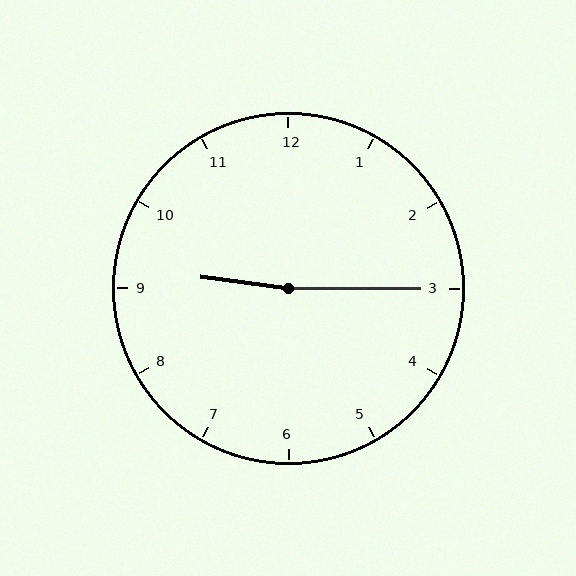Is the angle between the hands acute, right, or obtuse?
It is obtuse.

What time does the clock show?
9:15.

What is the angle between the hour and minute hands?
Approximately 172 degrees.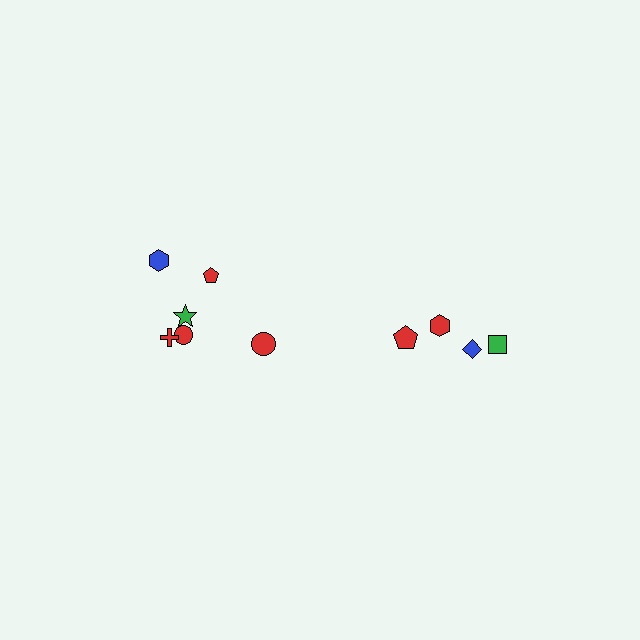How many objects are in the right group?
There are 4 objects.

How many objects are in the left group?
There are 6 objects.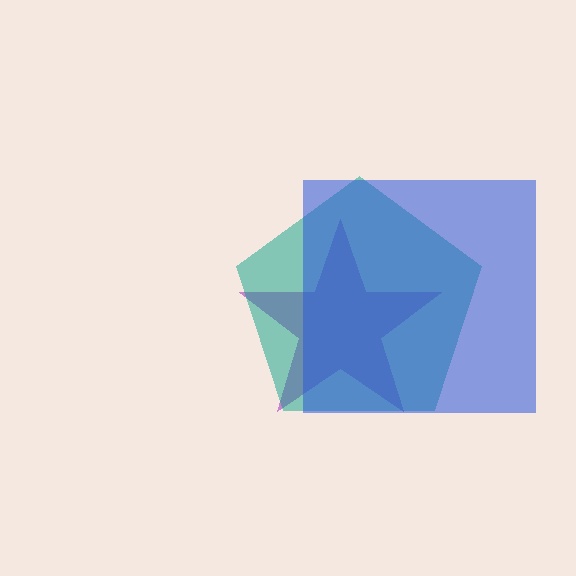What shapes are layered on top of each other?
The layered shapes are: a purple star, a teal pentagon, a blue square.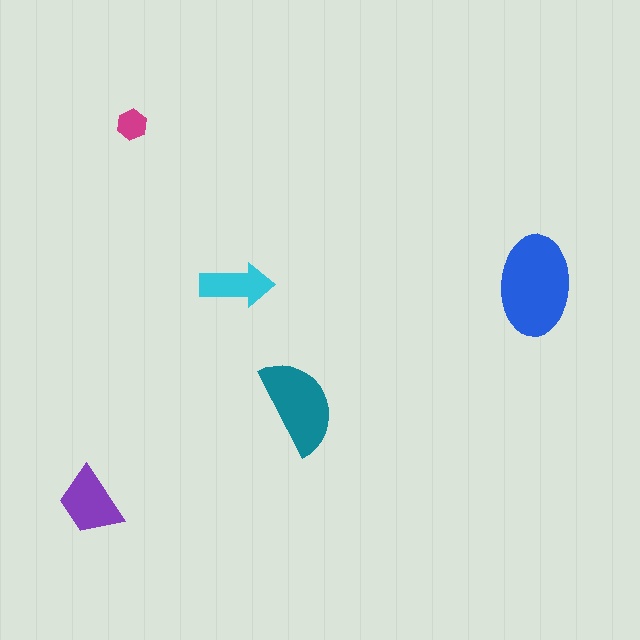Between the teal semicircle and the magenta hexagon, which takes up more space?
The teal semicircle.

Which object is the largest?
The blue ellipse.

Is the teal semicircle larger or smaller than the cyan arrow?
Larger.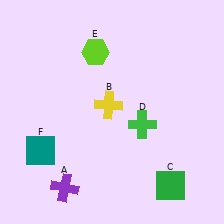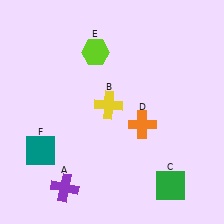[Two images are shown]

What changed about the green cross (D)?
In Image 1, D is green. In Image 2, it changed to orange.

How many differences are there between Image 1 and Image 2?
There is 1 difference between the two images.